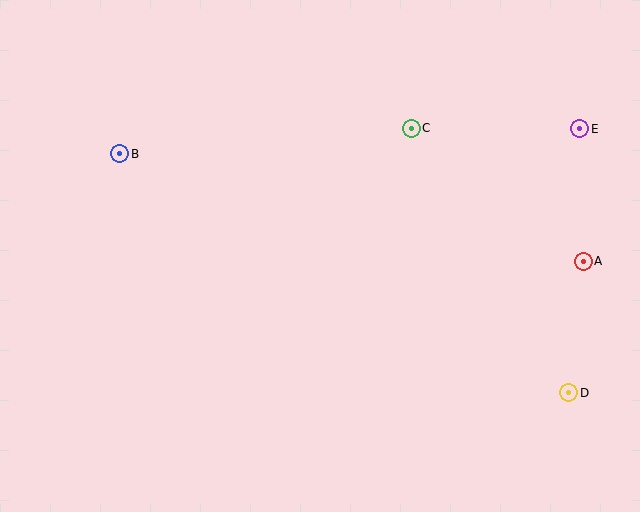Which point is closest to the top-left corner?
Point B is closest to the top-left corner.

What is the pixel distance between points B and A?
The distance between B and A is 476 pixels.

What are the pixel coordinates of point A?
Point A is at (583, 261).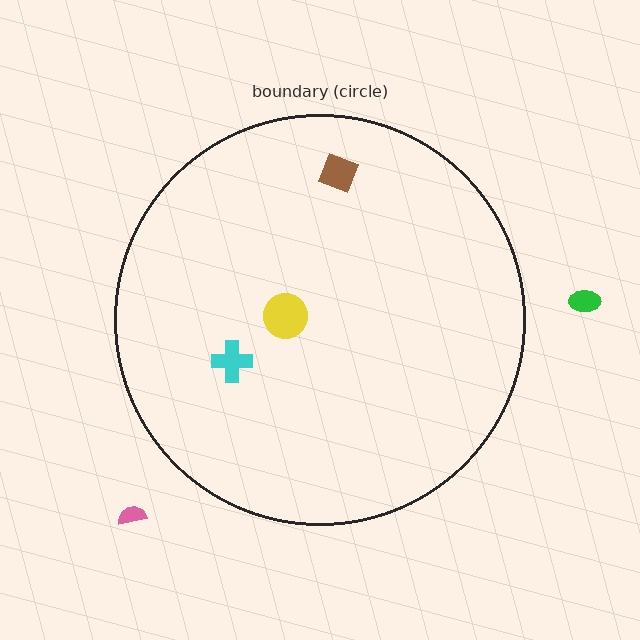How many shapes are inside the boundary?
3 inside, 2 outside.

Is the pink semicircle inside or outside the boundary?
Outside.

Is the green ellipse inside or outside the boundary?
Outside.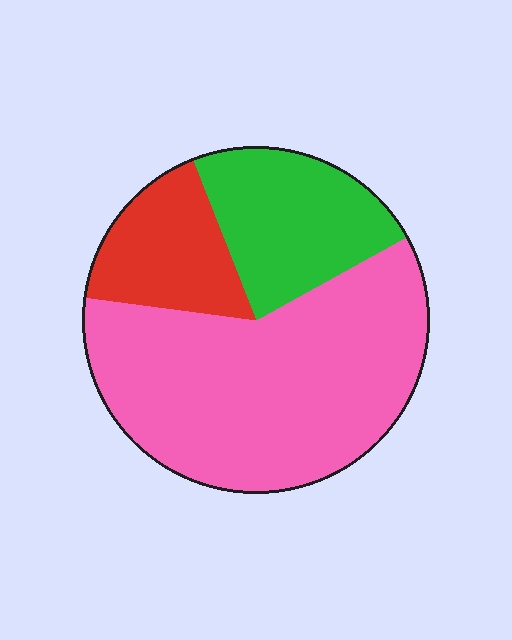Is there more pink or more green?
Pink.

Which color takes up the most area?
Pink, at roughly 60%.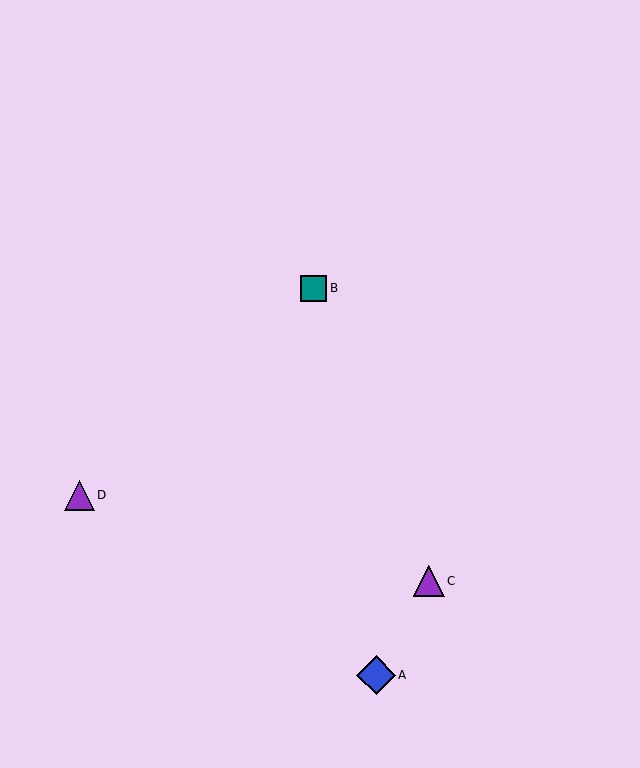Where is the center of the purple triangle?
The center of the purple triangle is at (80, 495).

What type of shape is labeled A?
Shape A is a blue diamond.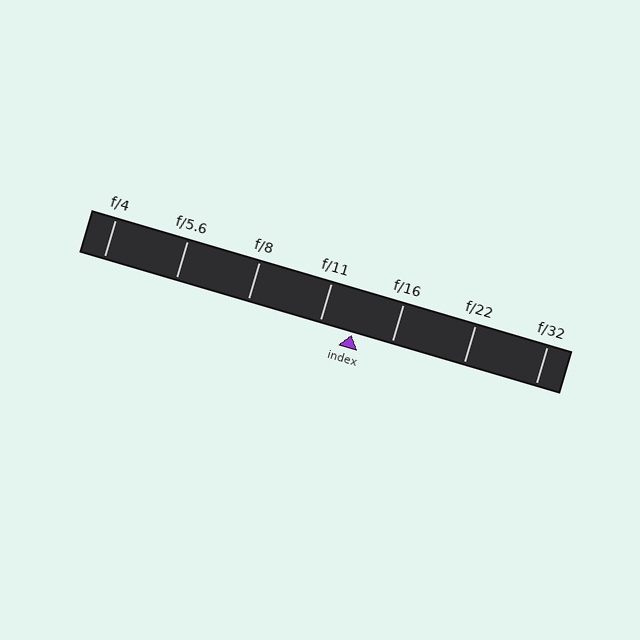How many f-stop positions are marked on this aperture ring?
There are 7 f-stop positions marked.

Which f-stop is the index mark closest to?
The index mark is closest to f/11.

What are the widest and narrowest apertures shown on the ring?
The widest aperture shown is f/4 and the narrowest is f/32.